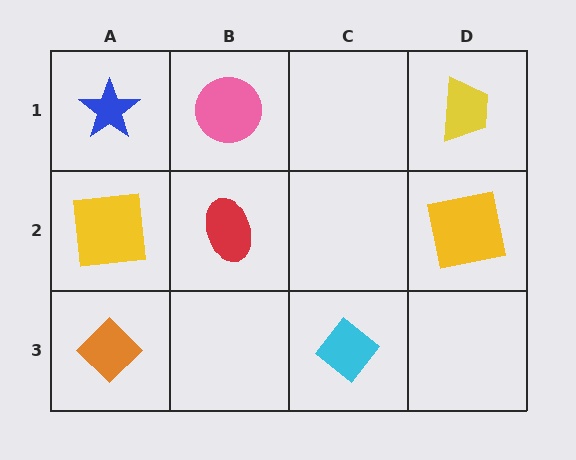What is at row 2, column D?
A yellow square.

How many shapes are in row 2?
3 shapes.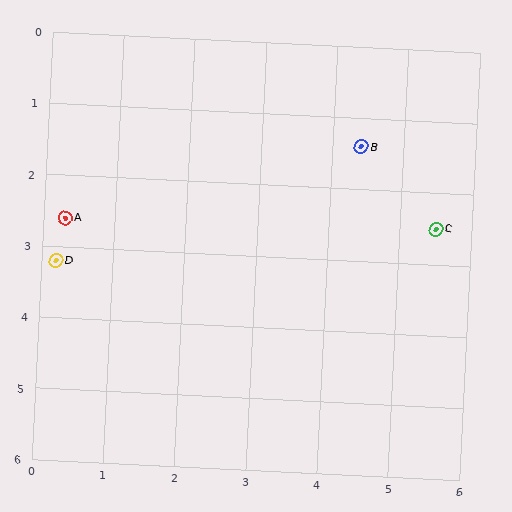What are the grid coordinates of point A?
Point A is at approximately (0.3, 2.6).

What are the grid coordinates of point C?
Point C is at approximately (5.5, 2.5).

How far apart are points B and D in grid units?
Points B and D are about 4.6 grid units apart.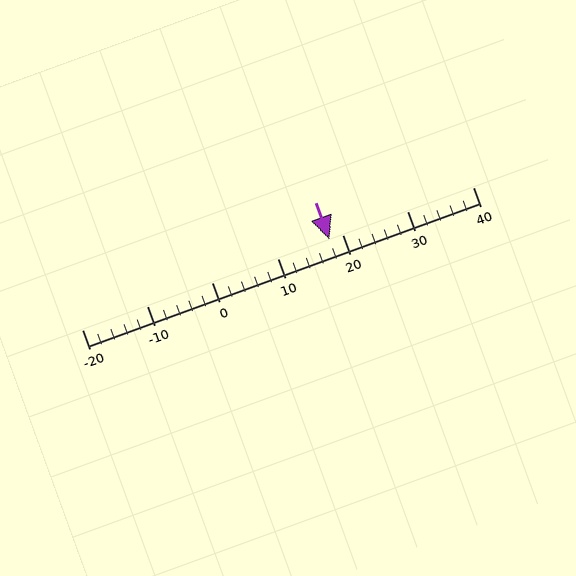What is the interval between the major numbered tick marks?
The major tick marks are spaced 10 units apart.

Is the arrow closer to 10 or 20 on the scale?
The arrow is closer to 20.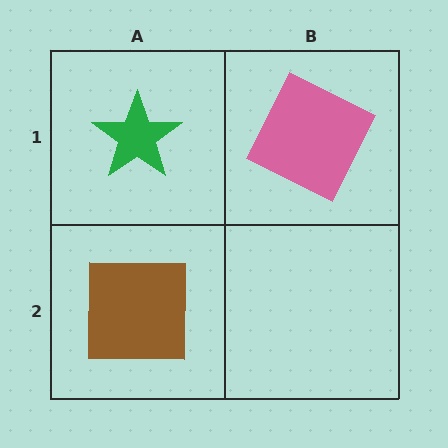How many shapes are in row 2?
1 shape.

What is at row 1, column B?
A pink square.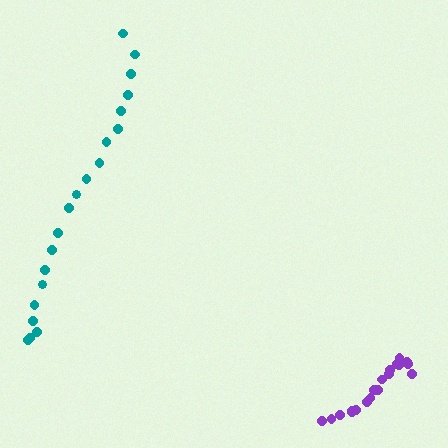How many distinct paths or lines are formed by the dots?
There are 2 distinct paths.